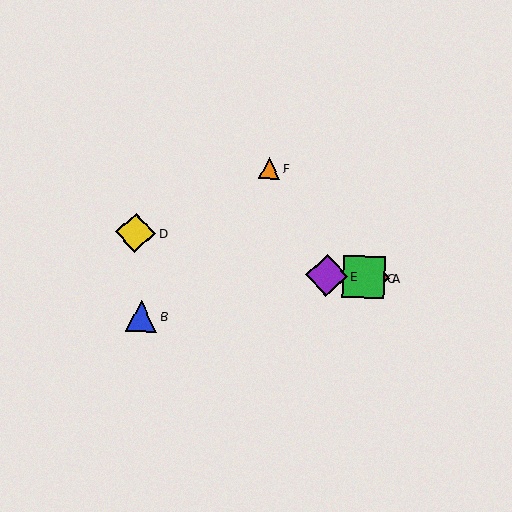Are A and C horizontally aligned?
Yes, both are at y≈278.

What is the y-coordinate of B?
Object B is at y≈316.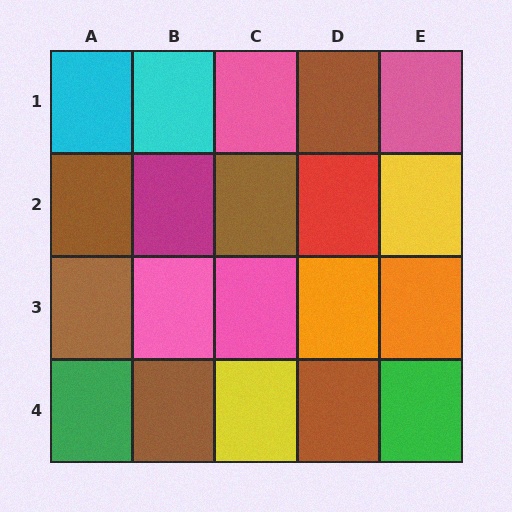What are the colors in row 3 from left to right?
Brown, pink, pink, orange, orange.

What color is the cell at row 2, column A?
Brown.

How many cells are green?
2 cells are green.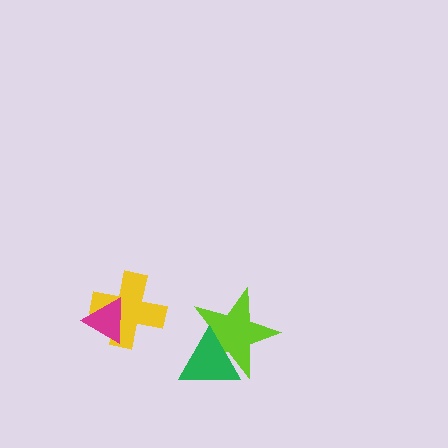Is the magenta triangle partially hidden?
No, no other shape covers it.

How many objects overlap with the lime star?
1 object overlaps with the lime star.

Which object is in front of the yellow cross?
The magenta triangle is in front of the yellow cross.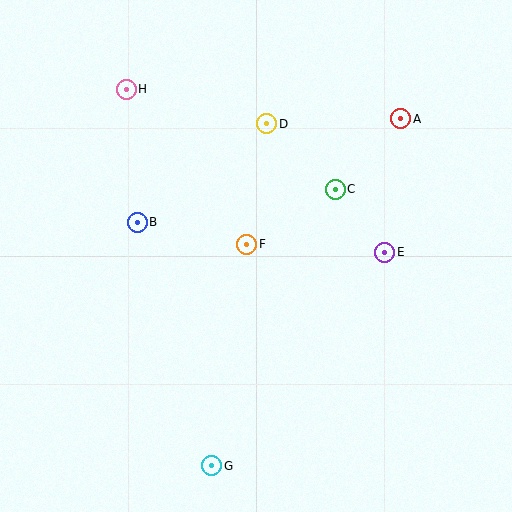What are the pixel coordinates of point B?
Point B is at (137, 222).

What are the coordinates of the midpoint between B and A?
The midpoint between B and A is at (269, 170).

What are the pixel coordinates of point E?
Point E is at (385, 252).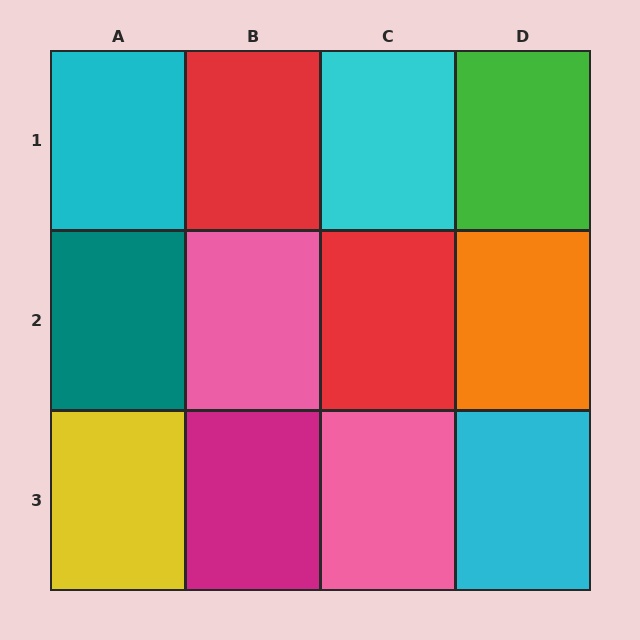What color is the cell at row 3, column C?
Pink.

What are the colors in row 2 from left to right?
Teal, pink, red, orange.